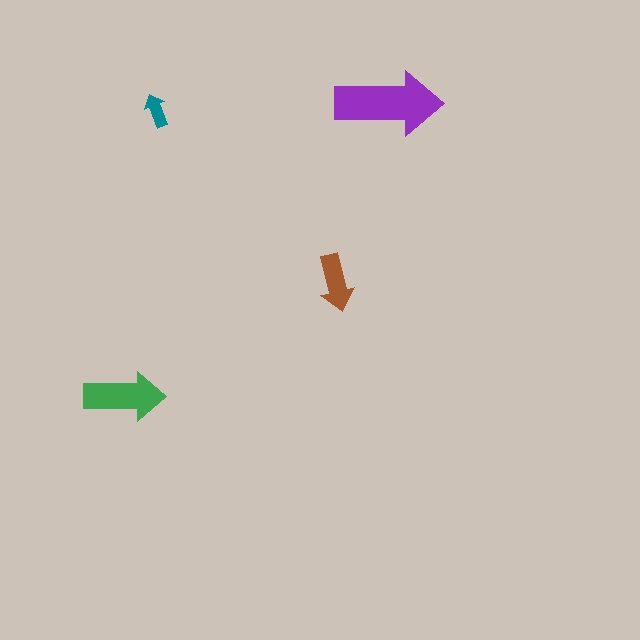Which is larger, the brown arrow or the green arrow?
The green one.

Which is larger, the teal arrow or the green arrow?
The green one.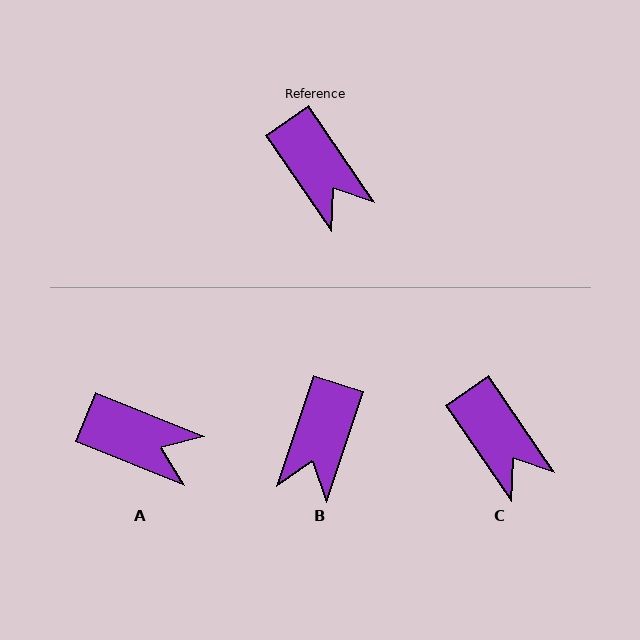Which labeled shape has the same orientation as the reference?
C.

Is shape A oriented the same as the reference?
No, it is off by about 34 degrees.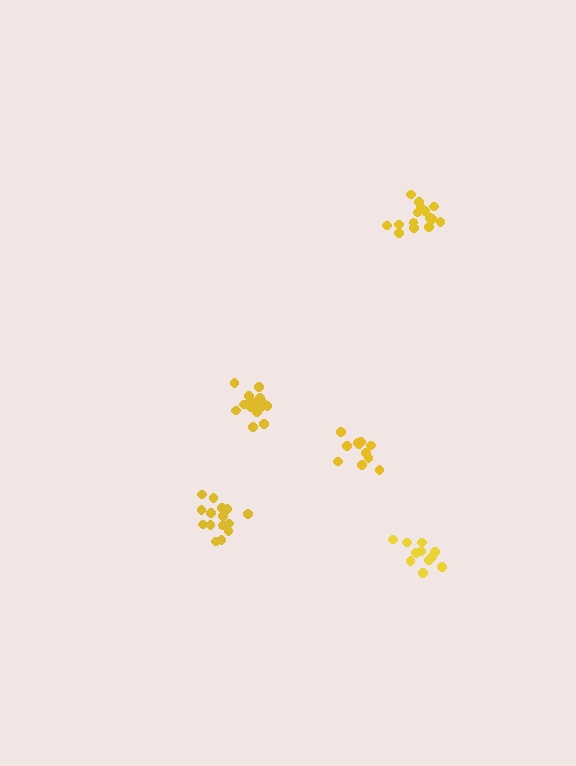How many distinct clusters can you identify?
There are 5 distinct clusters.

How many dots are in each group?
Group 1: 15 dots, Group 2: 11 dots, Group 3: 16 dots, Group 4: 16 dots, Group 5: 11 dots (69 total).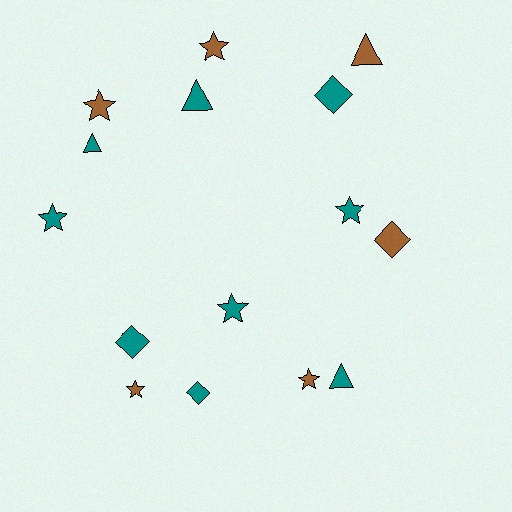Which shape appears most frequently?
Star, with 7 objects.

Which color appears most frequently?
Teal, with 9 objects.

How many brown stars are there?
There are 4 brown stars.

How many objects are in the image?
There are 15 objects.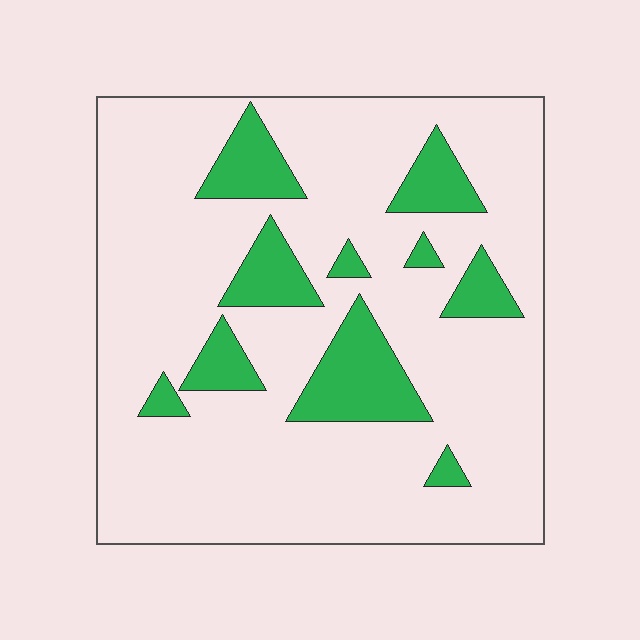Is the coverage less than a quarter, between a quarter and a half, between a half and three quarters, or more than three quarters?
Less than a quarter.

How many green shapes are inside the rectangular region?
10.